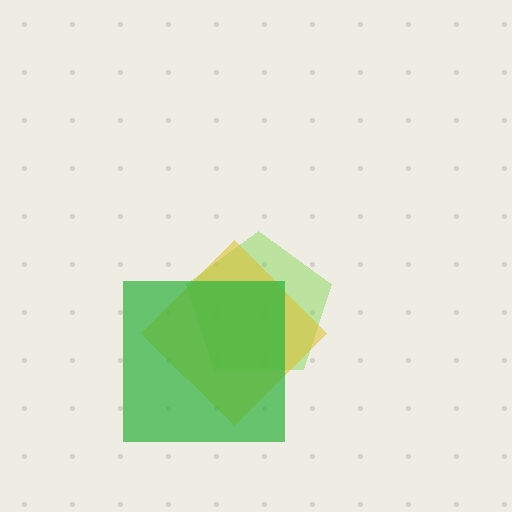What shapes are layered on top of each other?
The layered shapes are: a lime pentagon, a yellow diamond, a green square.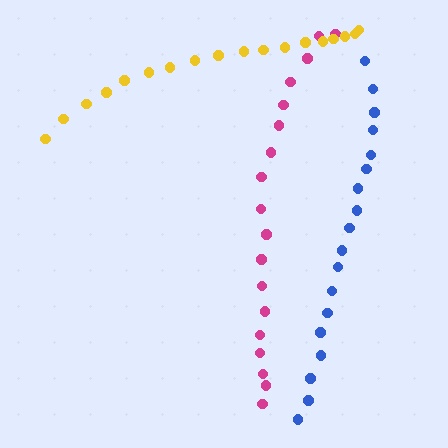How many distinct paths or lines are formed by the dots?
There are 3 distinct paths.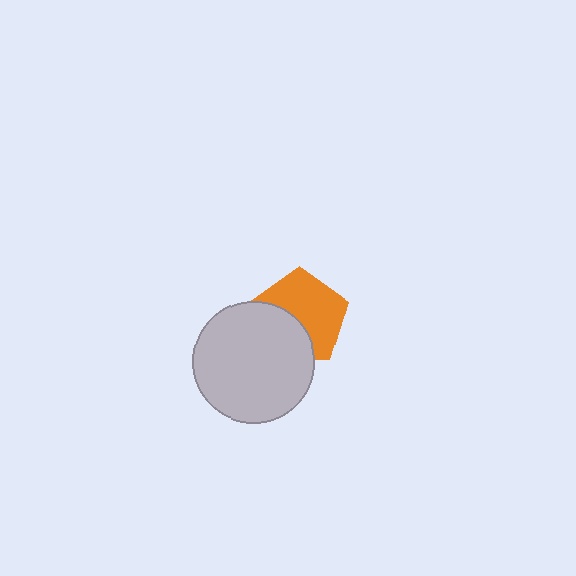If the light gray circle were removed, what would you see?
You would see the complete orange pentagon.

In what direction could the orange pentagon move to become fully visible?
The orange pentagon could move toward the upper-right. That would shift it out from behind the light gray circle entirely.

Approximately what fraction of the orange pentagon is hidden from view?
Roughly 39% of the orange pentagon is hidden behind the light gray circle.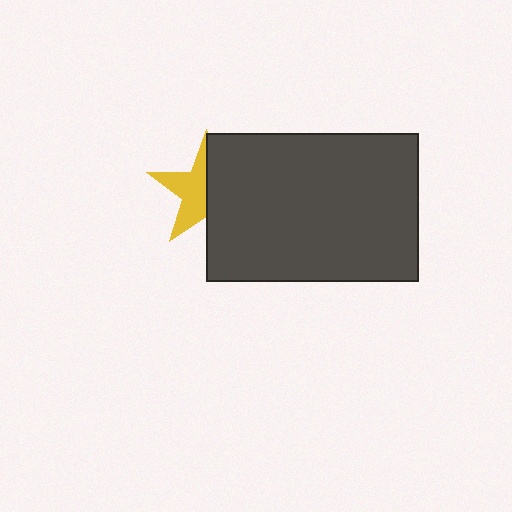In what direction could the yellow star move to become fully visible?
The yellow star could move left. That would shift it out from behind the dark gray rectangle entirely.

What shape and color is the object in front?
The object in front is a dark gray rectangle.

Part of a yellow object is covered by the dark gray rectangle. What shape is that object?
It is a star.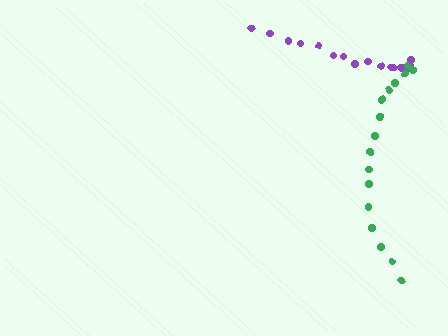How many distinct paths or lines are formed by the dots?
There are 2 distinct paths.